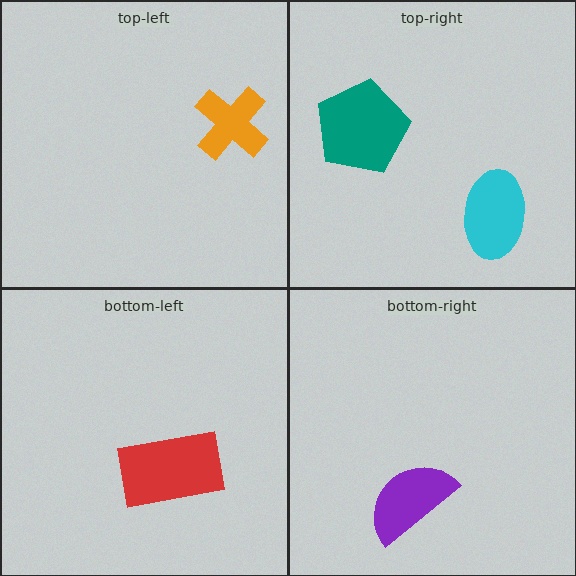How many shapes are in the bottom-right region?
1.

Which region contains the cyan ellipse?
The top-right region.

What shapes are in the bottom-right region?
The purple semicircle.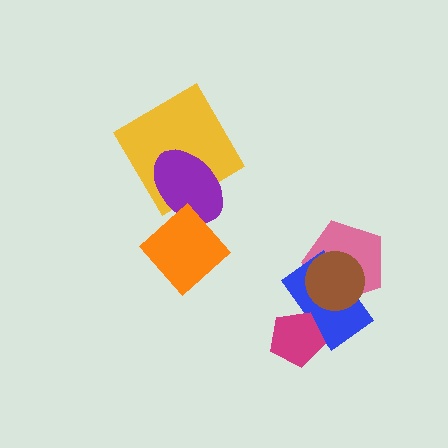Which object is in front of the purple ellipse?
The orange diamond is in front of the purple ellipse.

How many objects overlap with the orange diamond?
1 object overlaps with the orange diamond.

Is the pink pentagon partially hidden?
Yes, it is partially covered by another shape.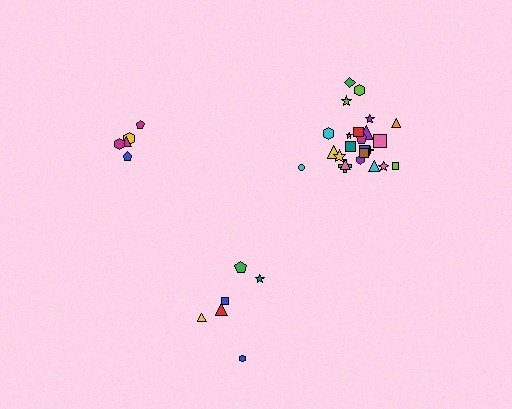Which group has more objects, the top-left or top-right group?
The top-right group.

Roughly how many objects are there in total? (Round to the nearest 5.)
Roughly 35 objects in total.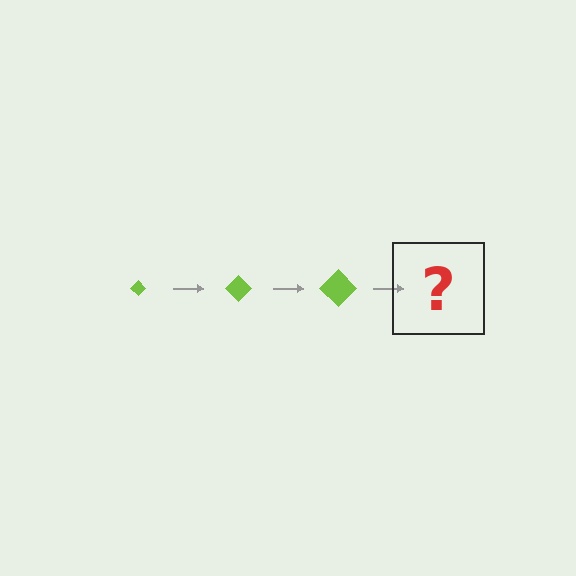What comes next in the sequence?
The next element should be a lime diamond, larger than the previous one.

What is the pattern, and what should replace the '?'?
The pattern is that the diamond gets progressively larger each step. The '?' should be a lime diamond, larger than the previous one.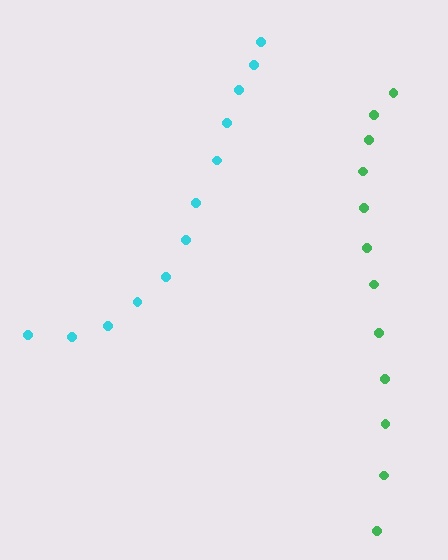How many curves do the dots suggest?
There are 2 distinct paths.